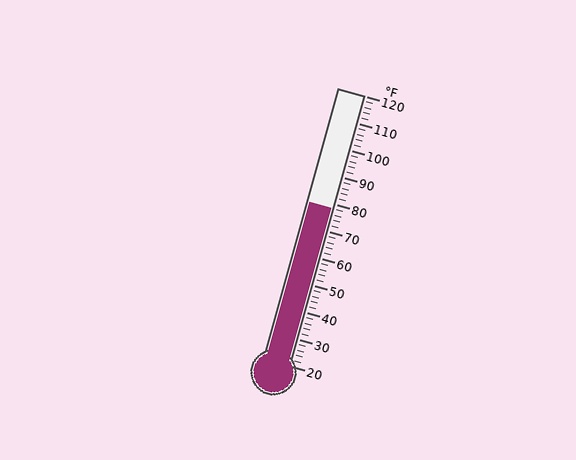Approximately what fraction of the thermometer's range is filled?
The thermometer is filled to approximately 60% of its range.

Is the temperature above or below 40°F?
The temperature is above 40°F.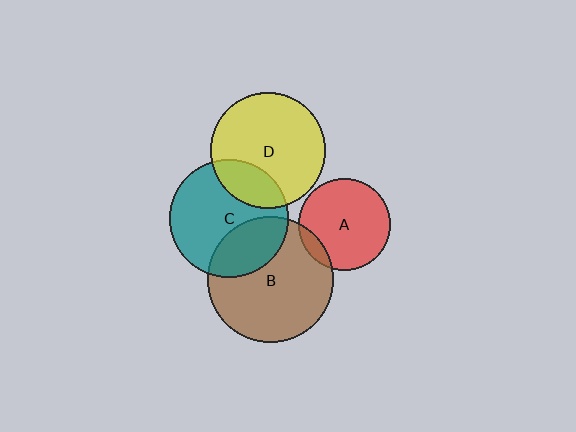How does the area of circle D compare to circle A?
Approximately 1.6 times.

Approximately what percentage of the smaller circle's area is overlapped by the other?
Approximately 30%.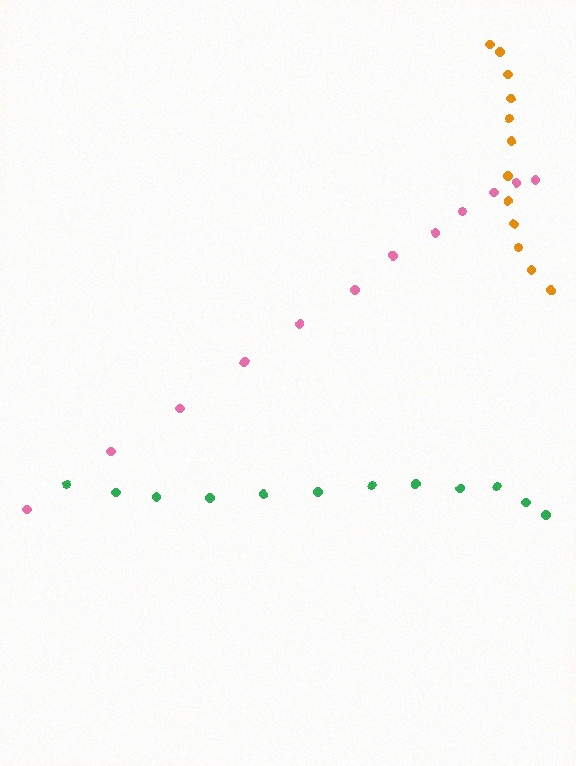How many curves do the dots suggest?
There are 3 distinct paths.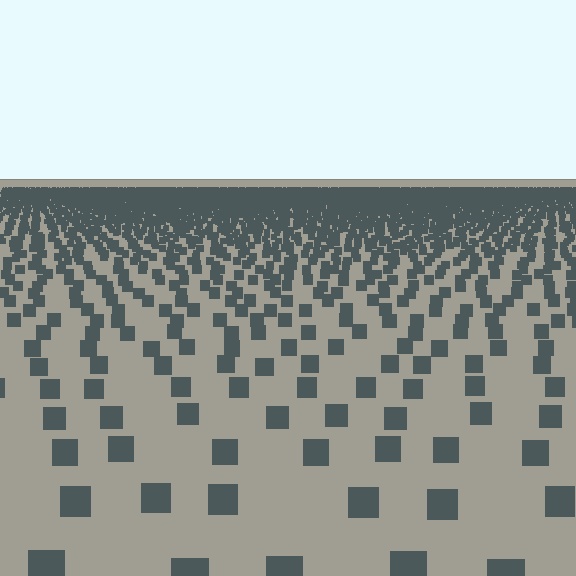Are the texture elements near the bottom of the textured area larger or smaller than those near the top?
Larger. Near the bottom, elements are closer to the viewer and appear at a bigger on-screen size.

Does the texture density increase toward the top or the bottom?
Density increases toward the top.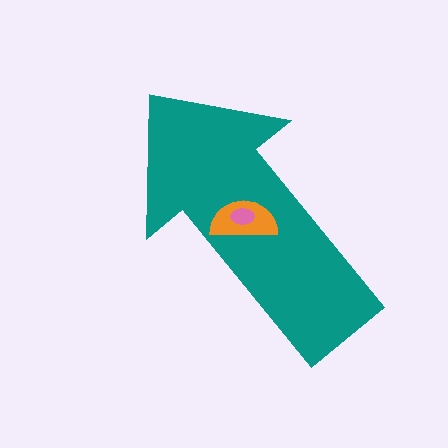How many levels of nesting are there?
3.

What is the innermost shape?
The pink ellipse.